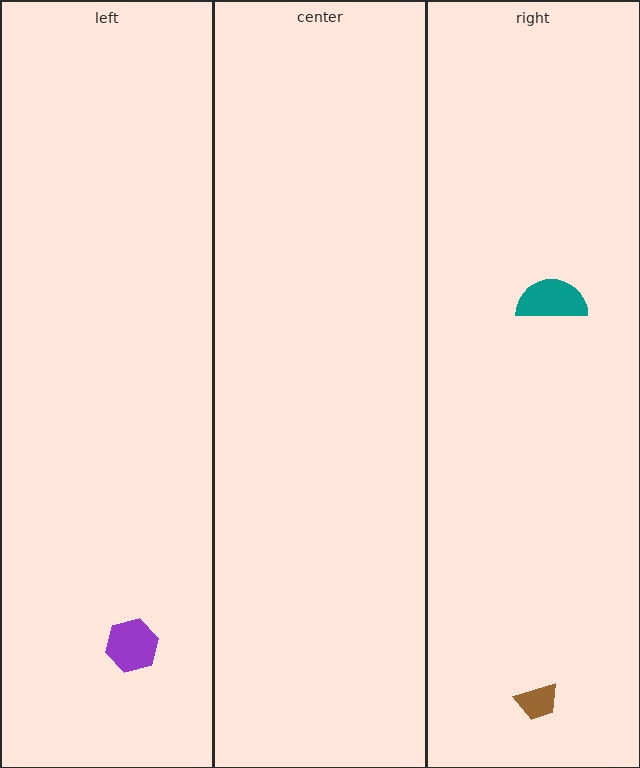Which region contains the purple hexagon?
The left region.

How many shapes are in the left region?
1.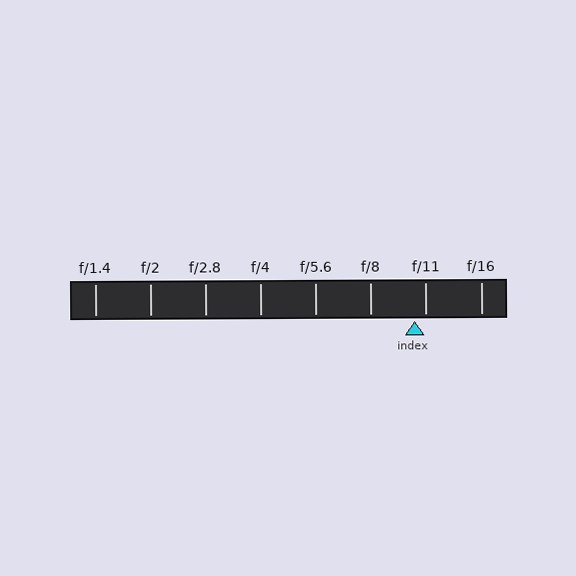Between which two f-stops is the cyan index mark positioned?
The index mark is between f/8 and f/11.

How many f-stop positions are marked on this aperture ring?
There are 8 f-stop positions marked.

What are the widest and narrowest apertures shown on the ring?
The widest aperture shown is f/1.4 and the narrowest is f/16.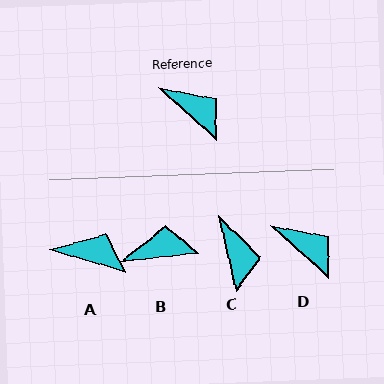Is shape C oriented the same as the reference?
No, it is off by about 34 degrees.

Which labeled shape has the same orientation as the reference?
D.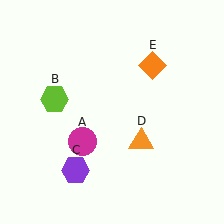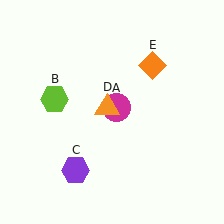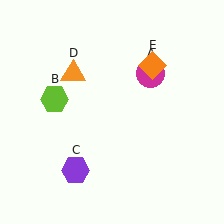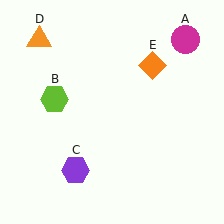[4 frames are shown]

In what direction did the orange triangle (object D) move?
The orange triangle (object D) moved up and to the left.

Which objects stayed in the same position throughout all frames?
Lime hexagon (object B) and purple hexagon (object C) and orange diamond (object E) remained stationary.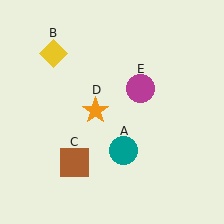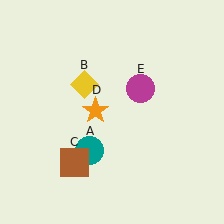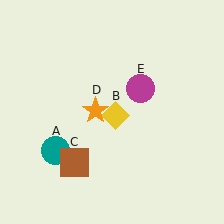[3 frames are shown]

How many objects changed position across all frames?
2 objects changed position: teal circle (object A), yellow diamond (object B).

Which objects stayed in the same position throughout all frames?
Brown square (object C) and orange star (object D) and magenta circle (object E) remained stationary.